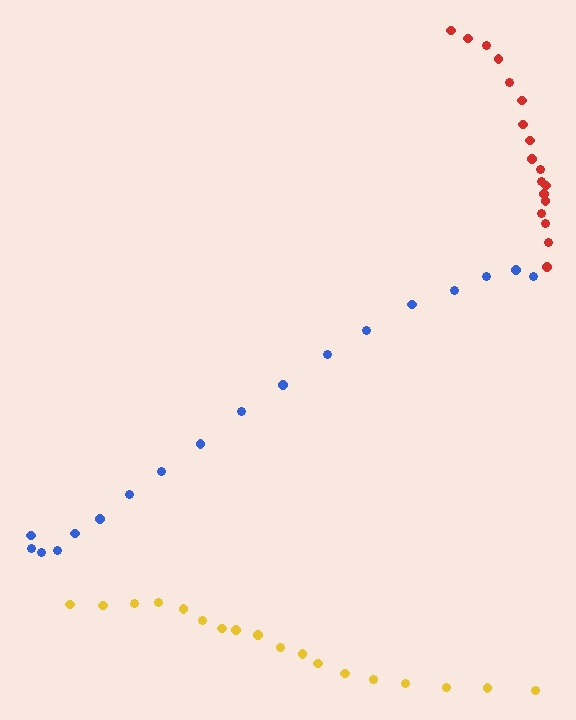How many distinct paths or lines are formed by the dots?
There are 3 distinct paths.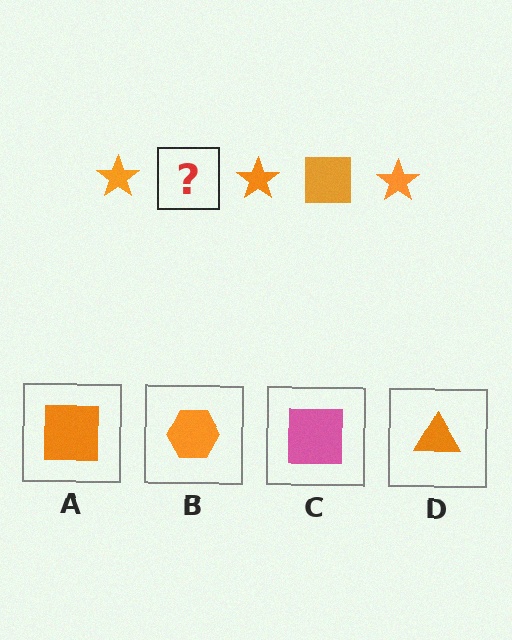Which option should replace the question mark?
Option A.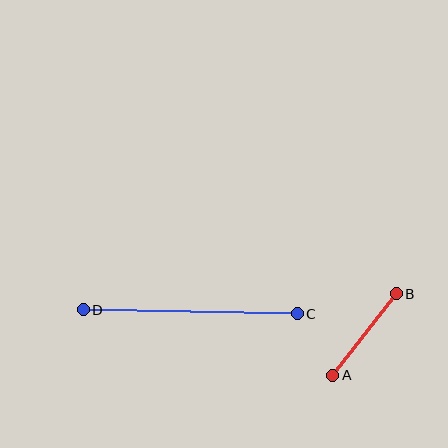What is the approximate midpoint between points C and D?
The midpoint is at approximately (190, 312) pixels.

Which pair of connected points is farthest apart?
Points C and D are farthest apart.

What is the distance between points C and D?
The distance is approximately 214 pixels.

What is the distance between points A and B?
The distance is approximately 103 pixels.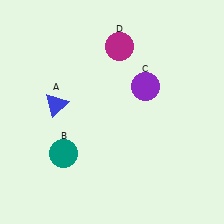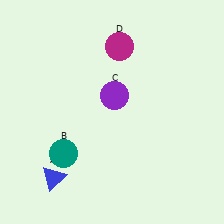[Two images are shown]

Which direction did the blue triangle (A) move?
The blue triangle (A) moved down.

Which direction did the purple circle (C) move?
The purple circle (C) moved left.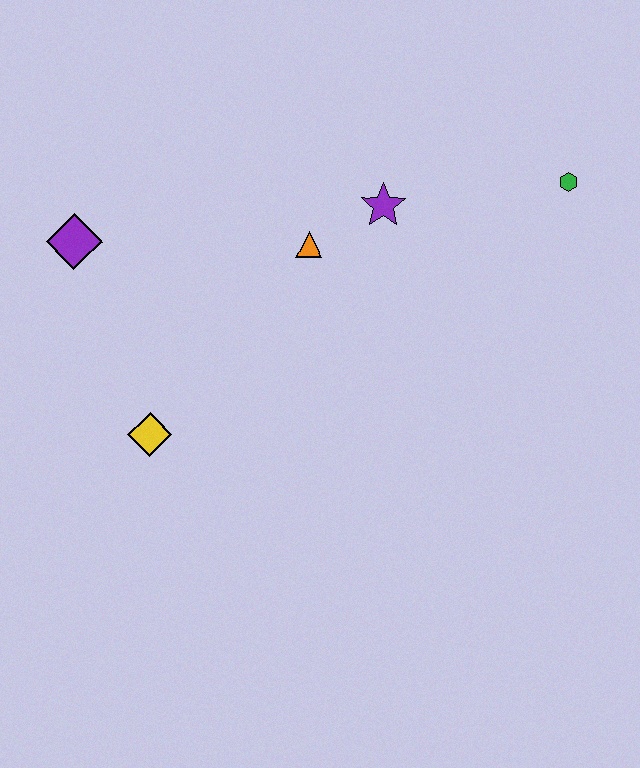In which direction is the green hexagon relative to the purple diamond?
The green hexagon is to the right of the purple diamond.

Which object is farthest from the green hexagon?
The purple diamond is farthest from the green hexagon.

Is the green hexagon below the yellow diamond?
No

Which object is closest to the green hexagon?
The purple star is closest to the green hexagon.